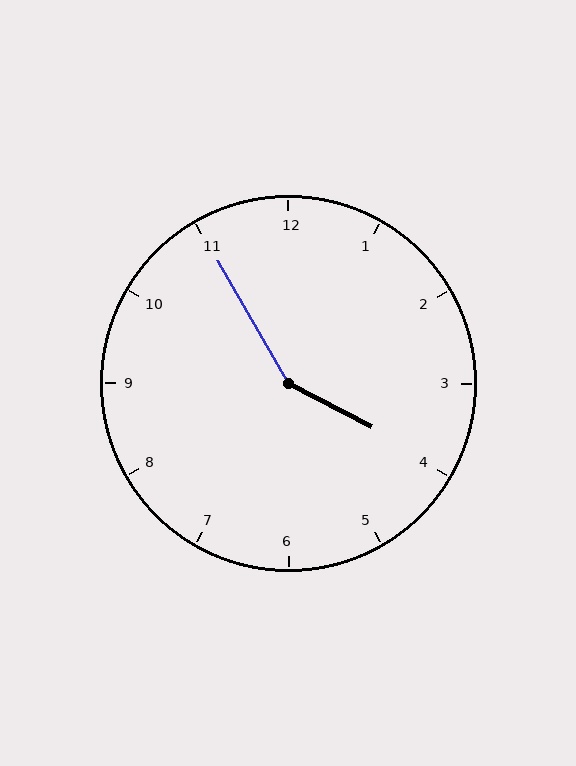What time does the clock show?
3:55.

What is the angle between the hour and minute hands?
Approximately 148 degrees.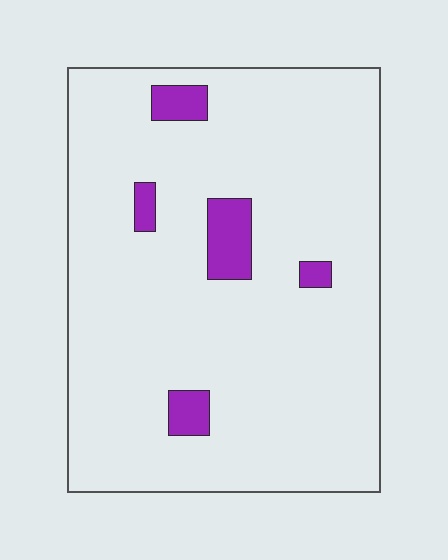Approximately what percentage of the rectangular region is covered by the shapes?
Approximately 5%.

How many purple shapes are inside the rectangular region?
5.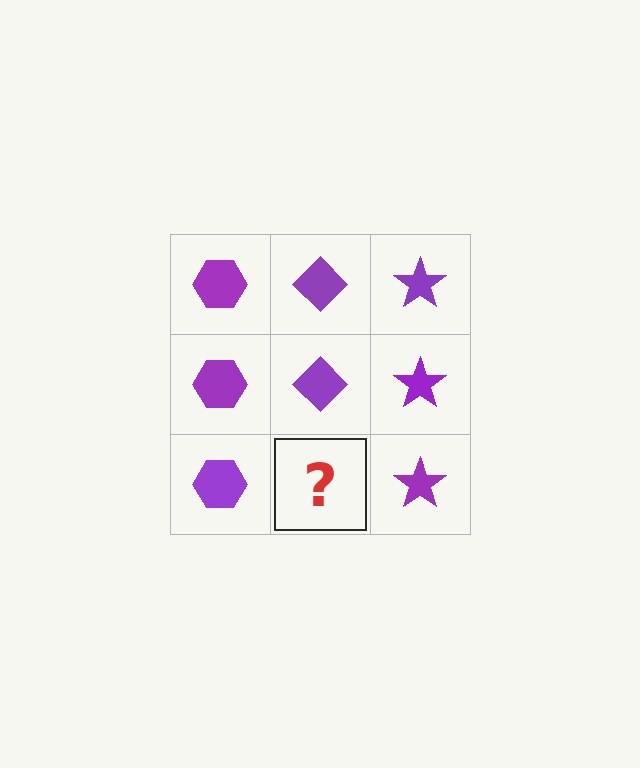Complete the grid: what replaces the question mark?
The question mark should be replaced with a purple diamond.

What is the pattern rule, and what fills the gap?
The rule is that each column has a consistent shape. The gap should be filled with a purple diamond.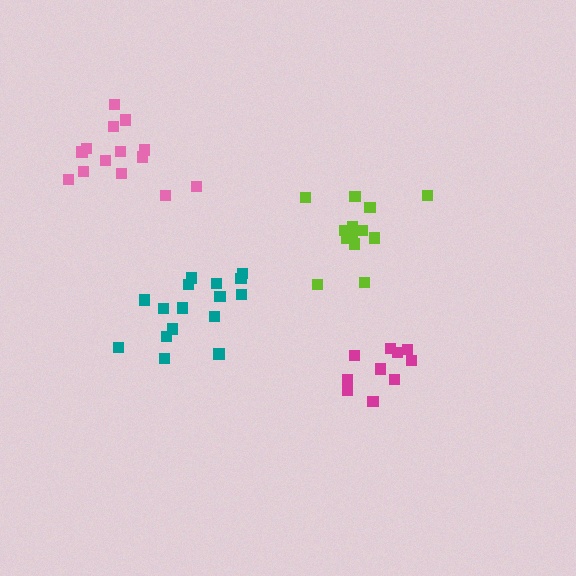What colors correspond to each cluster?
The clusters are colored: teal, lime, magenta, pink.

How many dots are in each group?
Group 1: 16 dots, Group 2: 13 dots, Group 3: 10 dots, Group 4: 14 dots (53 total).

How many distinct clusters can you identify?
There are 4 distinct clusters.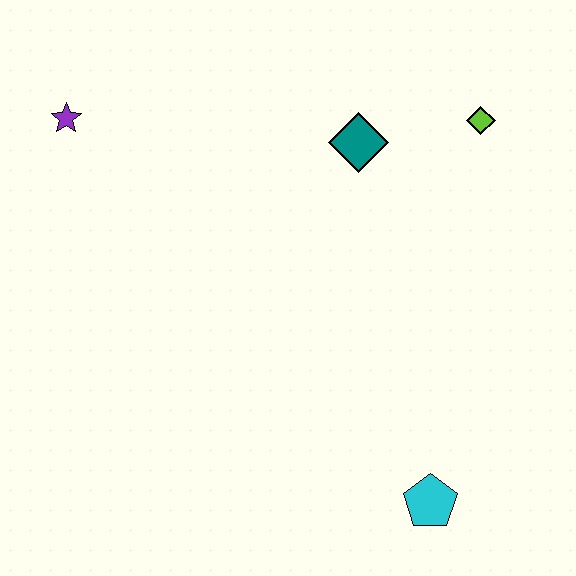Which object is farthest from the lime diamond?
The purple star is farthest from the lime diamond.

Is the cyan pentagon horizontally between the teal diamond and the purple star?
No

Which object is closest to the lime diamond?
The teal diamond is closest to the lime diamond.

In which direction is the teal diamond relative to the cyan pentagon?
The teal diamond is above the cyan pentagon.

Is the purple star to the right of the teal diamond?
No